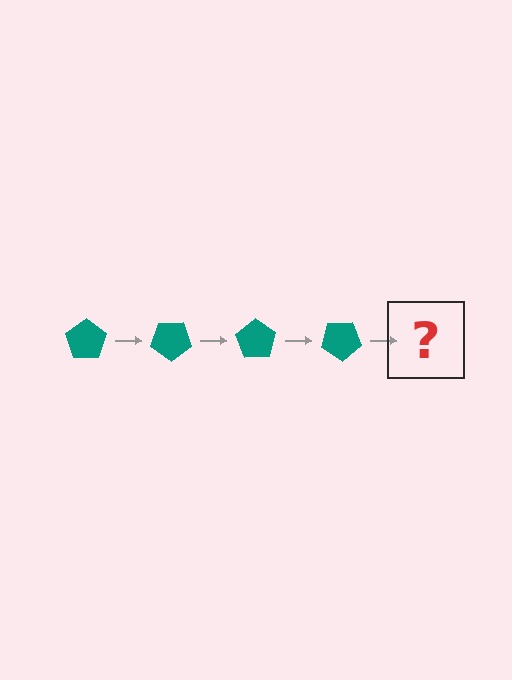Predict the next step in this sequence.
The next step is a teal pentagon rotated 140 degrees.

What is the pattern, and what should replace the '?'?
The pattern is that the pentagon rotates 35 degrees each step. The '?' should be a teal pentagon rotated 140 degrees.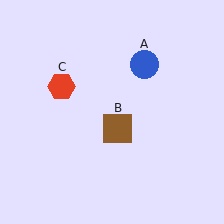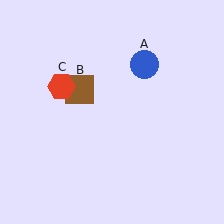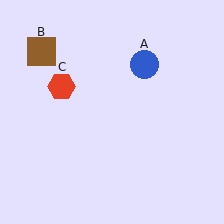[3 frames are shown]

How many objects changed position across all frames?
1 object changed position: brown square (object B).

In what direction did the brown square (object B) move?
The brown square (object B) moved up and to the left.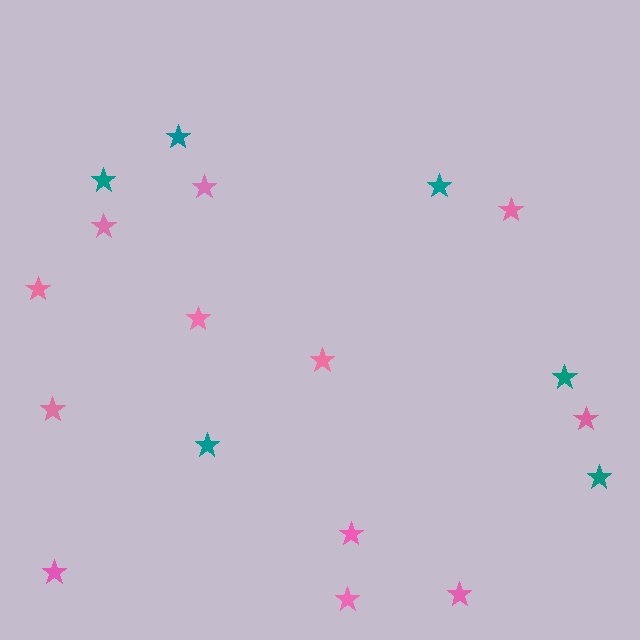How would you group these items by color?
There are 2 groups: one group of teal stars (6) and one group of pink stars (12).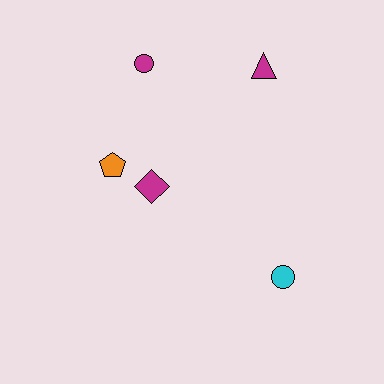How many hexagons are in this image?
There are no hexagons.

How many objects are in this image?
There are 5 objects.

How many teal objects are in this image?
There are no teal objects.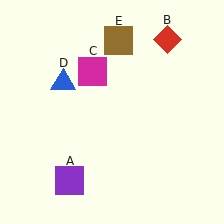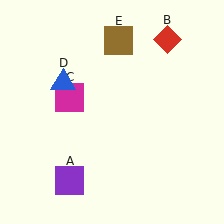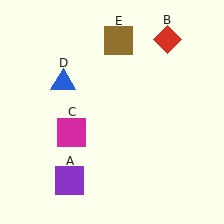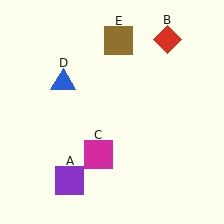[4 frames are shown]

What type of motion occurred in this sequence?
The magenta square (object C) rotated counterclockwise around the center of the scene.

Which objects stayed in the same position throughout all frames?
Purple square (object A) and red diamond (object B) and blue triangle (object D) and brown square (object E) remained stationary.